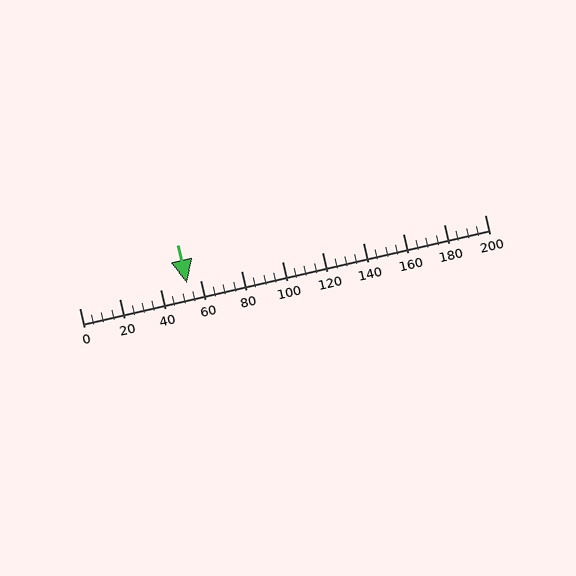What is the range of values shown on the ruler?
The ruler shows values from 0 to 200.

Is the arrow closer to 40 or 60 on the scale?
The arrow is closer to 60.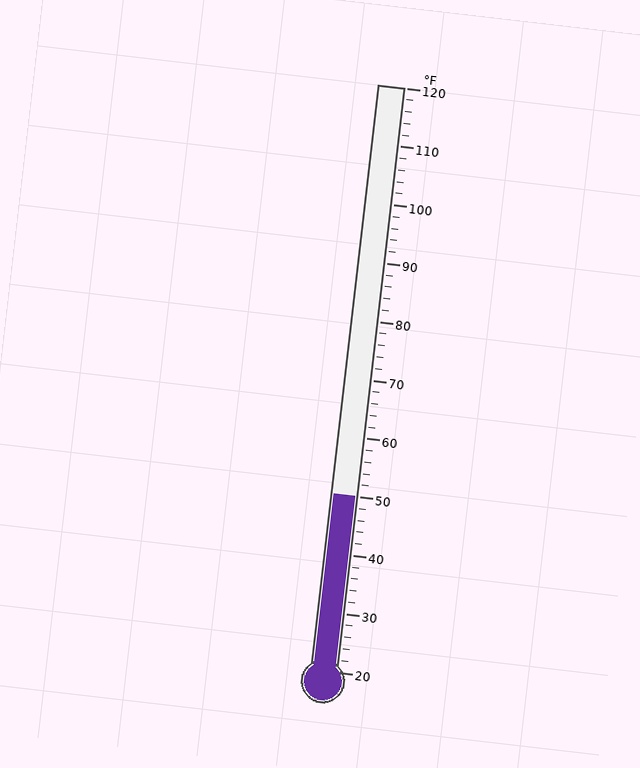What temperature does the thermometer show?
The thermometer shows approximately 50°F.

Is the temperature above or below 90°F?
The temperature is below 90°F.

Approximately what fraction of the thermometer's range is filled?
The thermometer is filled to approximately 30% of its range.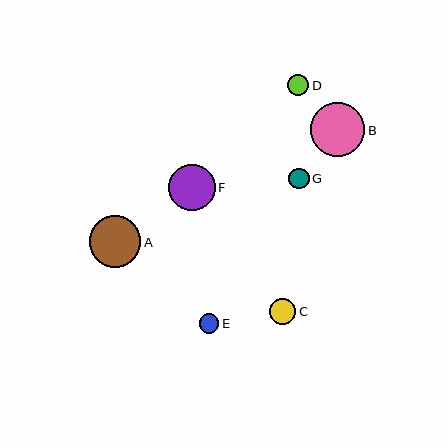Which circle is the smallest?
Circle E is the smallest with a size of approximately 19 pixels.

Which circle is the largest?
Circle B is the largest with a size of approximately 54 pixels.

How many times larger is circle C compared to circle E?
Circle C is approximately 1.4 times the size of circle E.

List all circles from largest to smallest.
From largest to smallest: B, A, F, C, D, G, E.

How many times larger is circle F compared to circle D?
Circle F is approximately 2.2 times the size of circle D.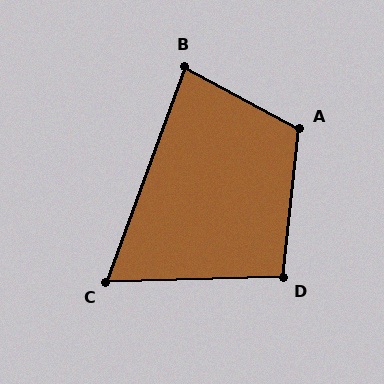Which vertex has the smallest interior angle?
C, at approximately 68 degrees.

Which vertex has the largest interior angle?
A, at approximately 112 degrees.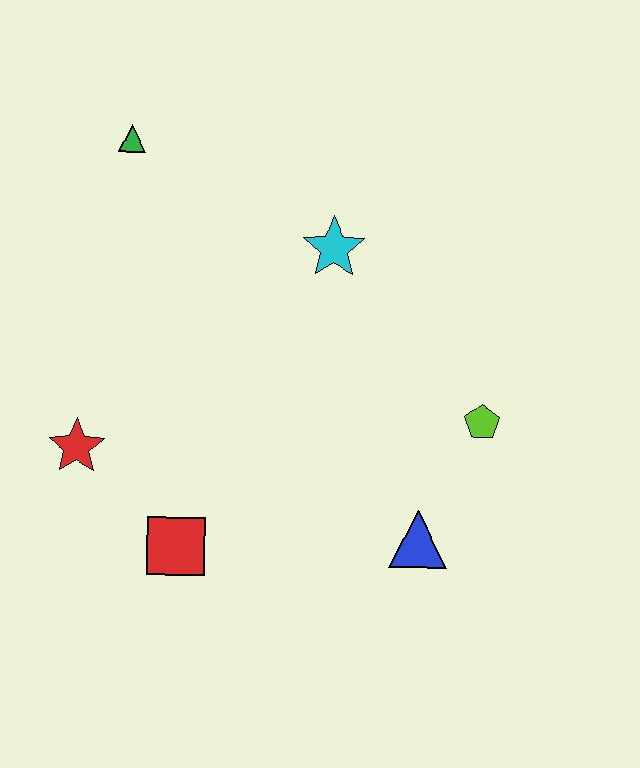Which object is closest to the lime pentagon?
The blue triangle is closest to the lime pentagon.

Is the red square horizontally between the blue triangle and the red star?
Yes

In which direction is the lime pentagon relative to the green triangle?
The lime pentagon is to the right of the green triangle.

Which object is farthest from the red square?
The green triangle is farthest from the red square.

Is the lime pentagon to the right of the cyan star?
Yes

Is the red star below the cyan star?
Yes